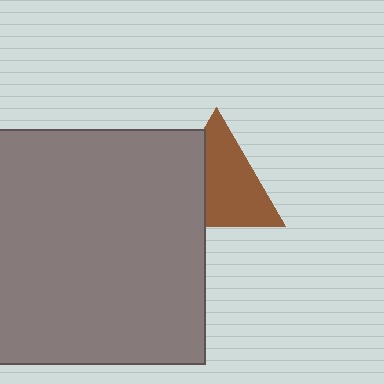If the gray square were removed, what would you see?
You would see the complete brown triangle.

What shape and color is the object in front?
The object in front is a gray square.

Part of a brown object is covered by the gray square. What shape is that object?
It is a triangle.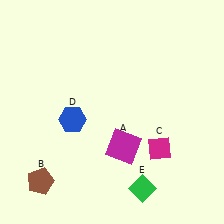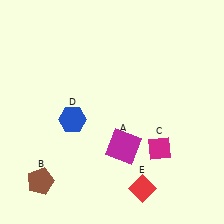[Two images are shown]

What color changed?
The diamond (E) changed from green in Image 1 to red in Image 2.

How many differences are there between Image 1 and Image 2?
There is 1 difference between the two images.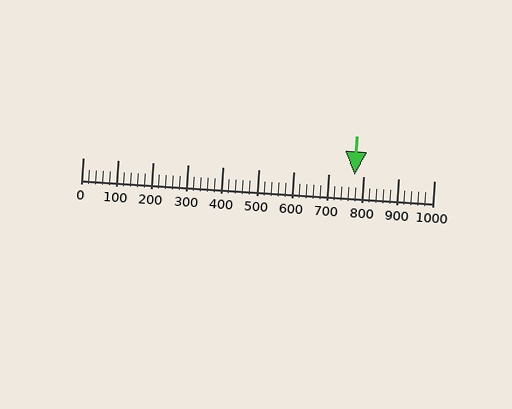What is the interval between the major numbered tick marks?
The major tick marks are spaced 100 units apart.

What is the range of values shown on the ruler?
The ruler shows values from 0 to 1000.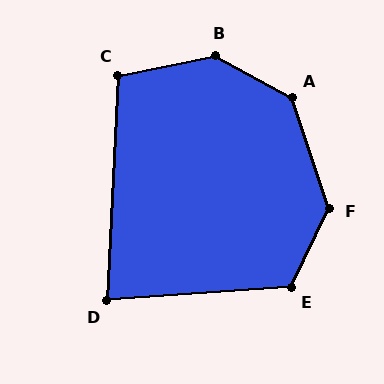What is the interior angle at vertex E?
Approximately 119 degrees (obtuse).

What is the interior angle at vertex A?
Approximately 136 degrees (obtuse).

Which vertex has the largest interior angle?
B, at approximately 140 degrees.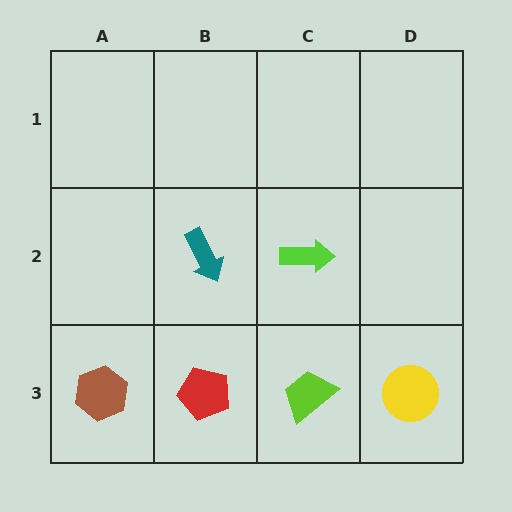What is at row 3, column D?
A yellow circle.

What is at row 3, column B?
A red pentagon.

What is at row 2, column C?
A lime arrow.